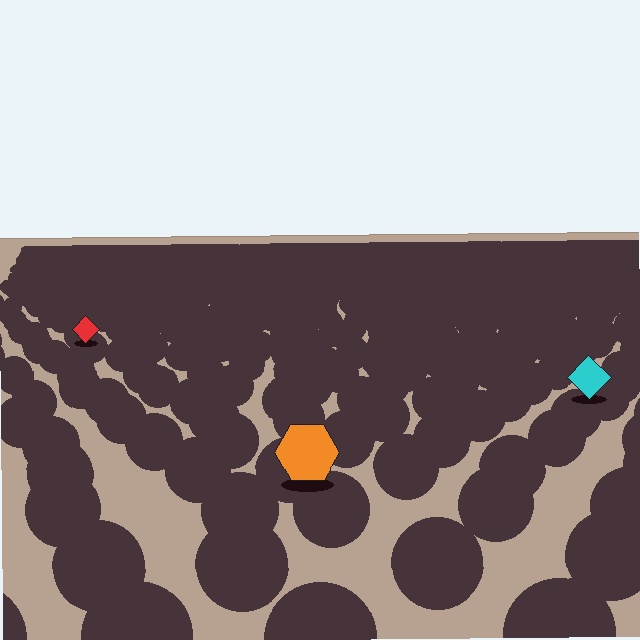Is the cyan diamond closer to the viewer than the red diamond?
Yes. The cyan diamond is closer — you can tell from the texture gradient: the ground texture is coarser near it.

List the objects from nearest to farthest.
From nearest to farthest: the orange hexagon, the cyan diamond, the red diamond.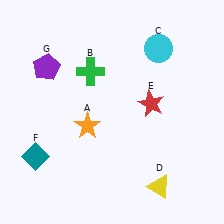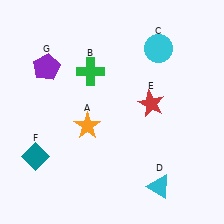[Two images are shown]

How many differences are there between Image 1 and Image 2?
There is 1 difference between the two images.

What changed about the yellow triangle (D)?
In Image 1, D is yellow. In Image 2, it changed to cyan.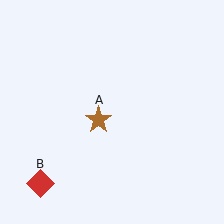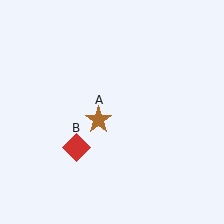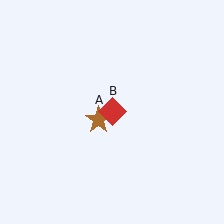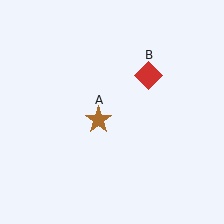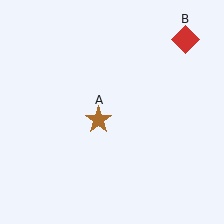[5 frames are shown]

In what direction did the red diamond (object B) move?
The red diamond (object B) moved up and to the right.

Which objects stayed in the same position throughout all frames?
Brown star (object A) remained stationary.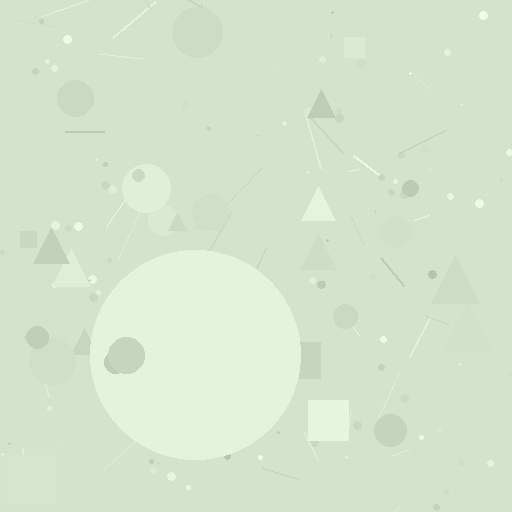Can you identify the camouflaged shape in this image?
The camouflaged shape is a circle.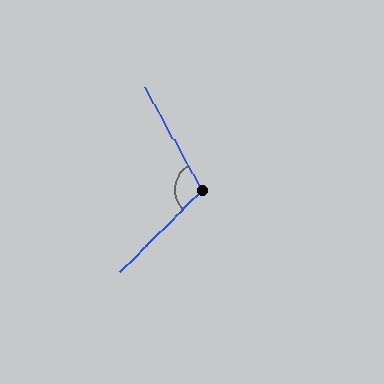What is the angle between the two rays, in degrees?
Approximately 106 degrees.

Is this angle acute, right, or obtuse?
It is obtuse.